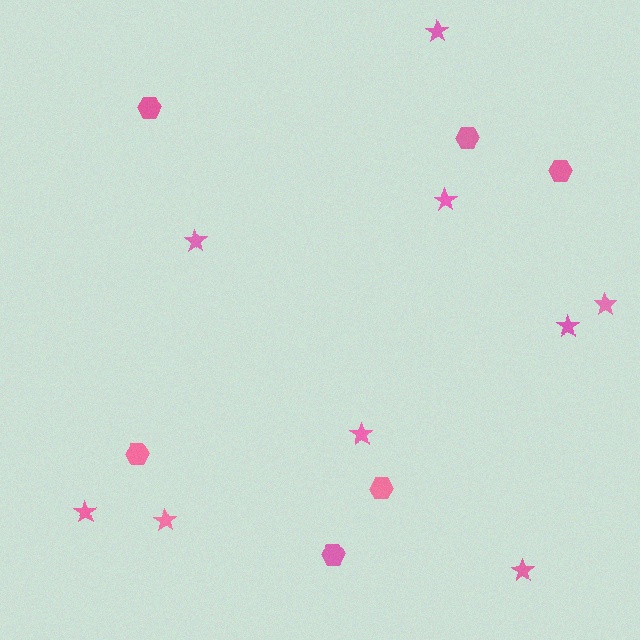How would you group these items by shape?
There are 2 groups: one group of stars (9) and one group of hexagons (6).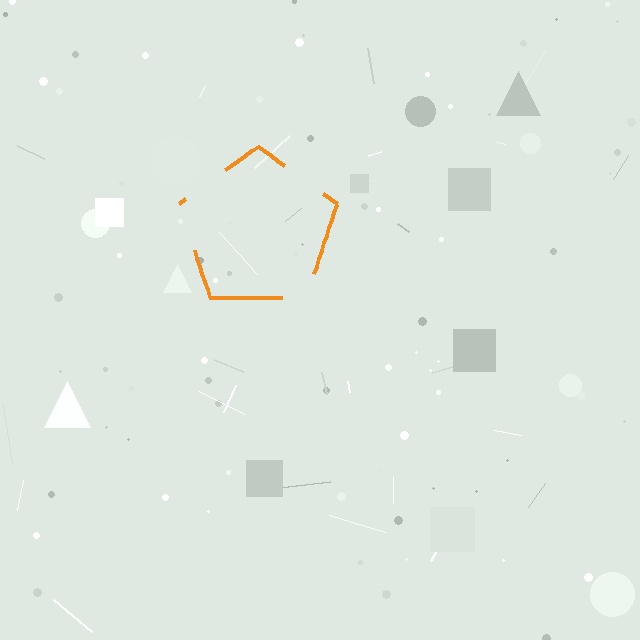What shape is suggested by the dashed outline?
The dashed outline suggests a pentagon.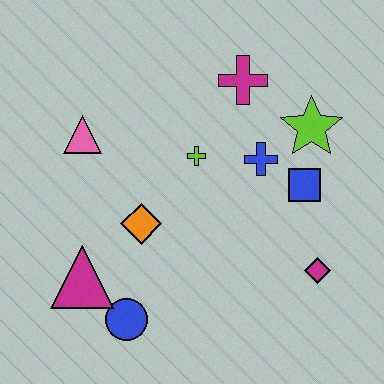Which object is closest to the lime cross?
The blue cross is closest to the lime cross.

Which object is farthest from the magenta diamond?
The pink triangle is farthest from the magenta diamond.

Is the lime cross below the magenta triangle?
No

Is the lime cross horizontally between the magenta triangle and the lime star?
Yes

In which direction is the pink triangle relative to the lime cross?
The pink triangle is to the left of the lime cross.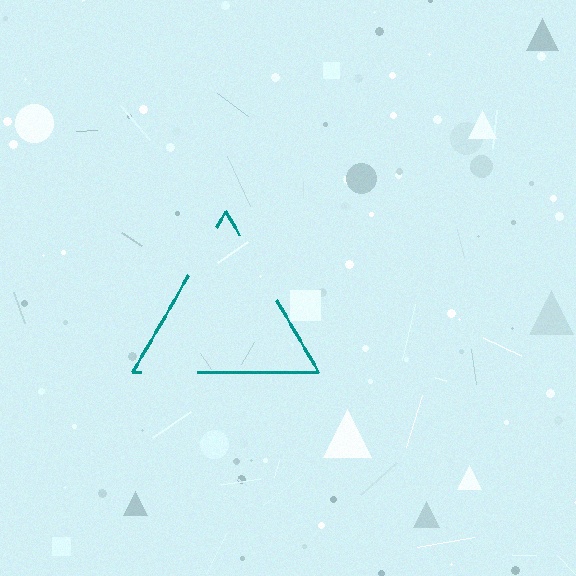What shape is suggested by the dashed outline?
The dashed outline suggests a triangle.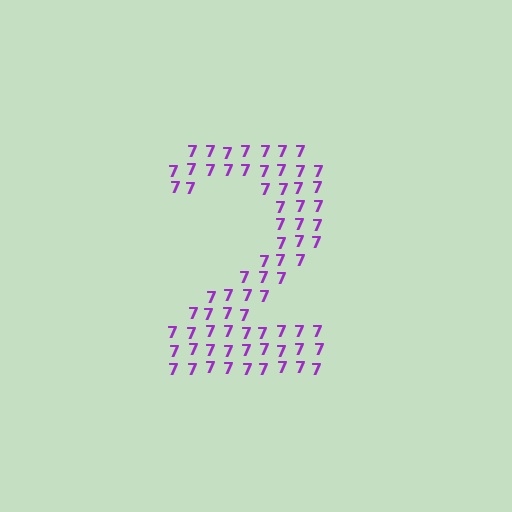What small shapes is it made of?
It is made of small digit 7's.